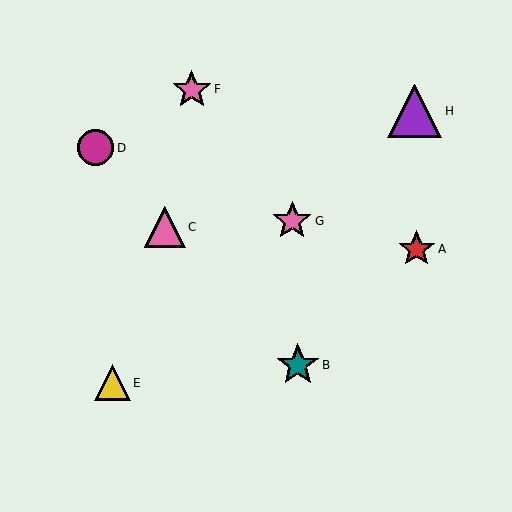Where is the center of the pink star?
The center of the pink star is at (192, 89).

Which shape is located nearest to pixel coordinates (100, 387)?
The yellow triangle (labeled E) at (112, 383) is nearest to that location.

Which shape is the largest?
The purple triangle (labeled H) is the largest.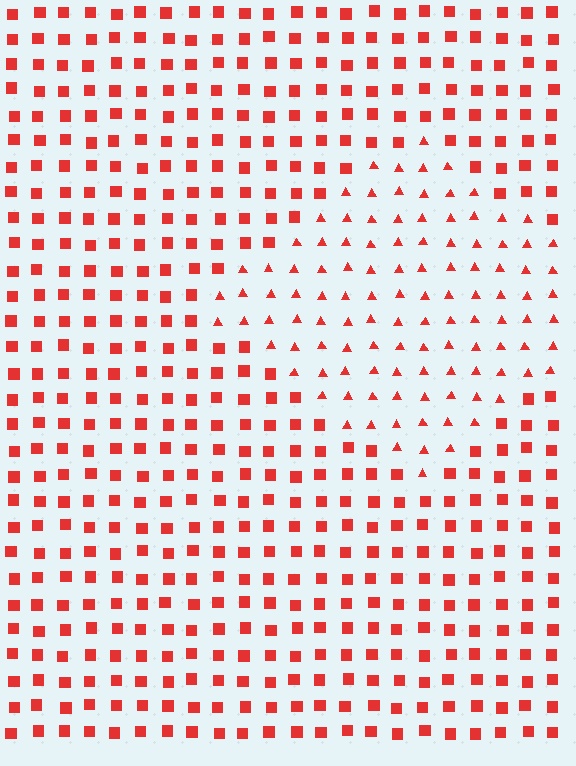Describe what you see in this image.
The image is filled with small red elements arranged in a uniform grid. A diamond-shaped region contains triangles, while the surrounding area contains squares. The boundary is defined purely by the change in element shape.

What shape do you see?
I see a diamond.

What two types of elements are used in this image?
The image uses triangles inside the diamond region and squares outside it.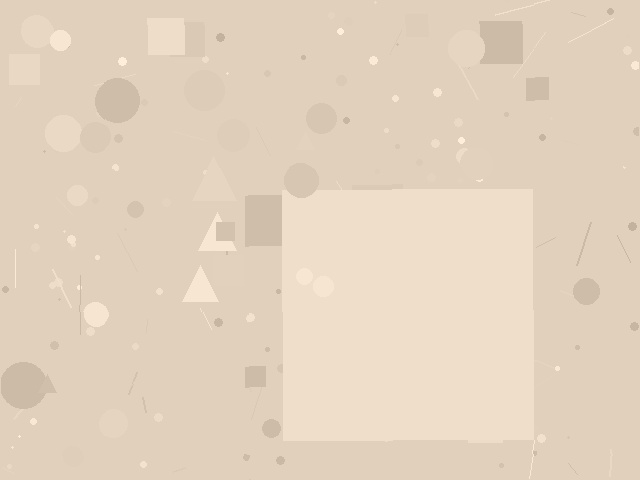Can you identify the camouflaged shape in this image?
The camouflaged shape is a square.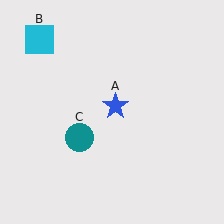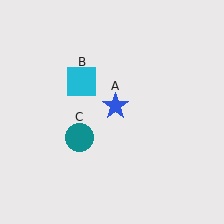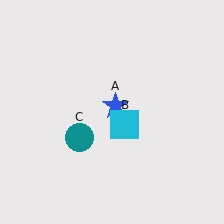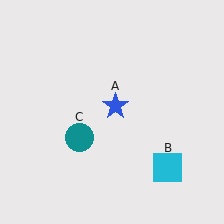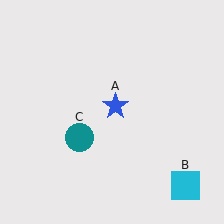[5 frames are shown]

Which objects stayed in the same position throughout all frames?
Blue star (object A) and teal circle (object C) remained stationary.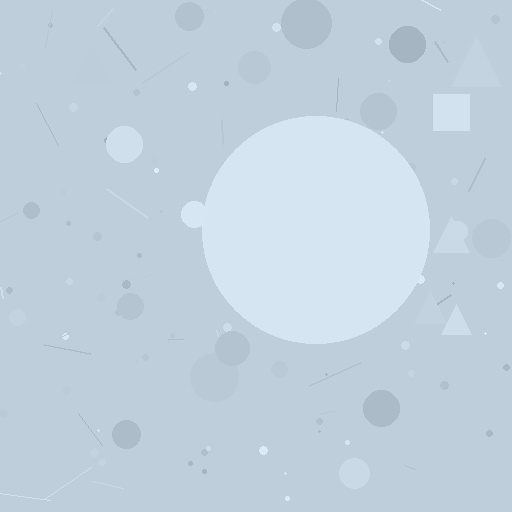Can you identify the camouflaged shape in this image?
The camouflaged shape is a circle.